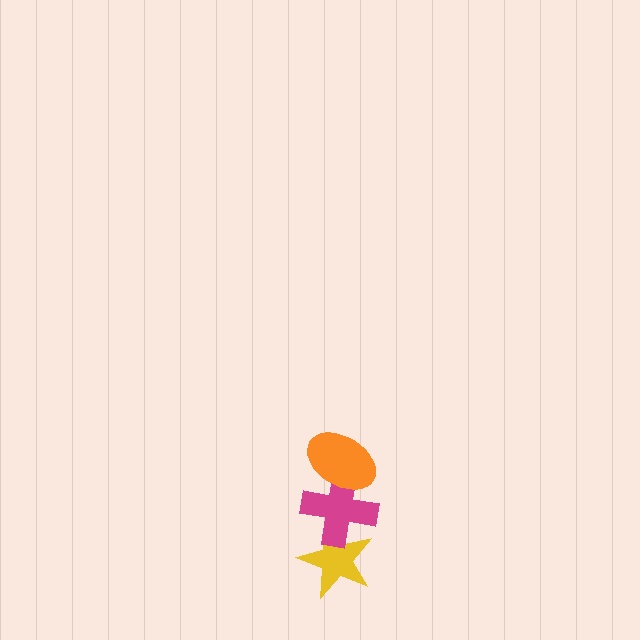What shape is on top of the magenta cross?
The orange ellipse is on top of the magenta cross.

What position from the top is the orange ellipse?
The orange ellipse is 1st from the top.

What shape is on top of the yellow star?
The magenta cross is on top of the yellow star.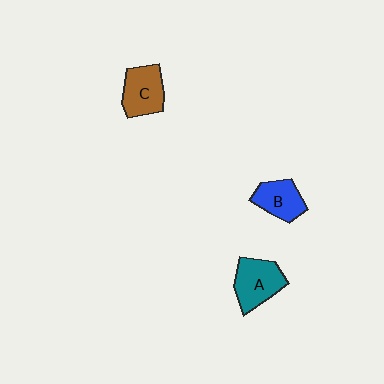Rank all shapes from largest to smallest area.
From largest to smallest: A (teal), C (brown), B (blue).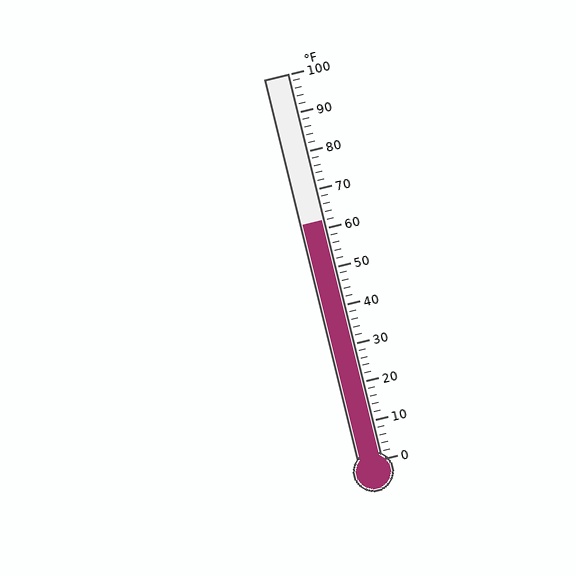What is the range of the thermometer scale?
The thermometer scale ranges from 0°F to 100°F.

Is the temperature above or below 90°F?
The temperature is below 90°F.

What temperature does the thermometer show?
The thermometer shows approximately 62°F.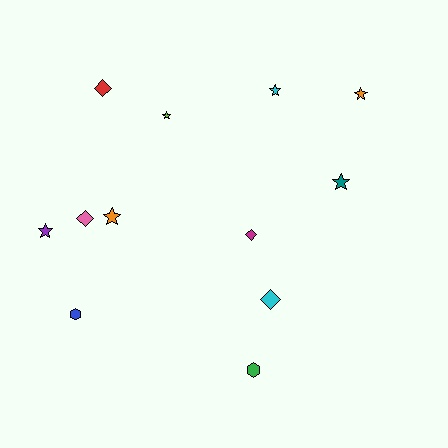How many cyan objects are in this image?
There are 2 cyan objects.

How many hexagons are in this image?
There are 2 hexagons.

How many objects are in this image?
There are 12 objects.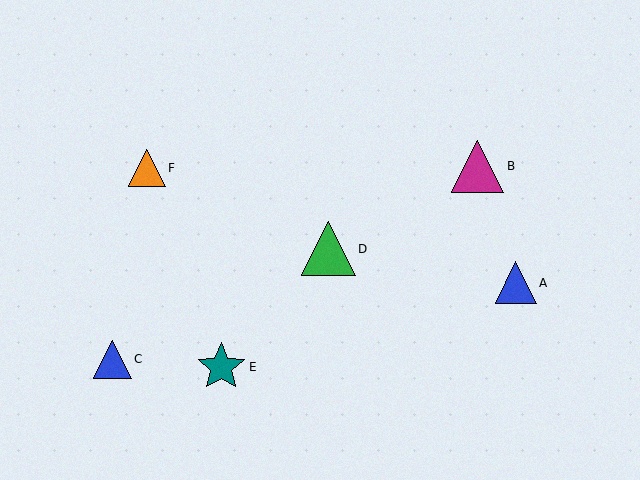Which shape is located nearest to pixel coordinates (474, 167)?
The magenta triangle (labeled B) at (478, 166) is nearest to that location.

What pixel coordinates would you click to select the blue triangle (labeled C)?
Click at (112, 359) to select the blue triangle C.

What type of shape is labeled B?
Shape B is a magenta triangle.